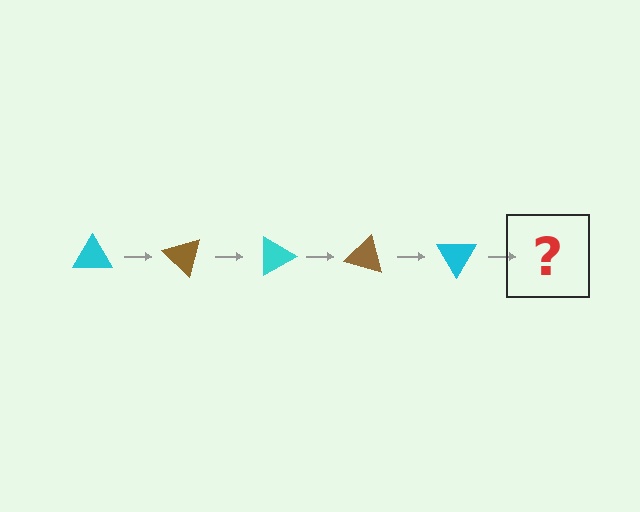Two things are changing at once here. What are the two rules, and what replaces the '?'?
The two rules are that it rotates 45 degrees each step and the color cycles through cyan and brown. The '?' should be a brown triangle, rotated 225 degrees from the start.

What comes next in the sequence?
The next element should be a brown triangle, rotated 225 degrees from the start.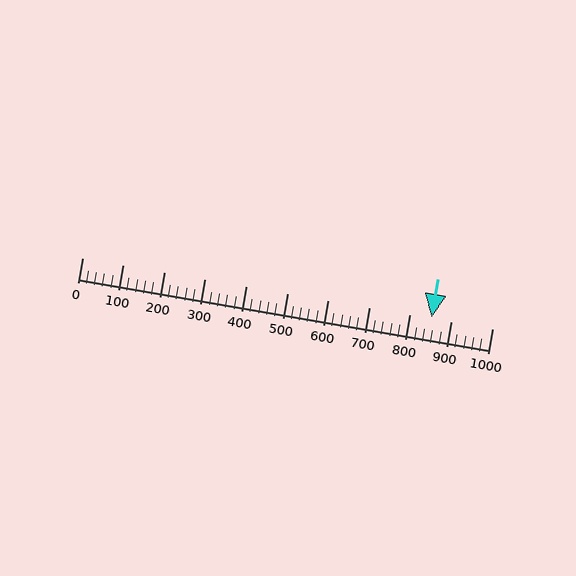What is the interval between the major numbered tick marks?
The major tick marks are spaced 100 units apart.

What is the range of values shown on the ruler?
The ruler shows values from 0 to 1000.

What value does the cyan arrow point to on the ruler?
The cyan arrow points to approximately 852.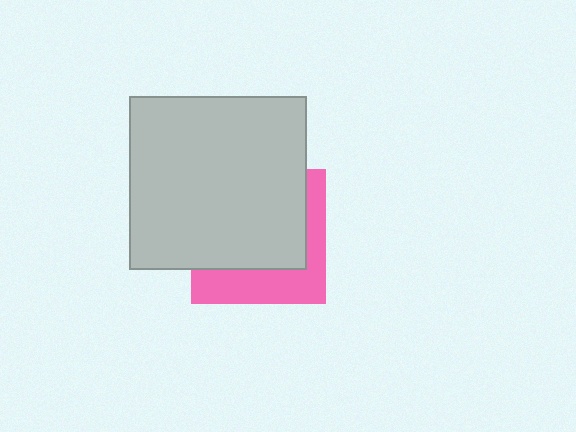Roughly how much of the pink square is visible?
A small part of it is visible (roughly 35%).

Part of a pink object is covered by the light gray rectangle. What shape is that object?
It is a square.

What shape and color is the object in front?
The object in front is a light gray rectangle.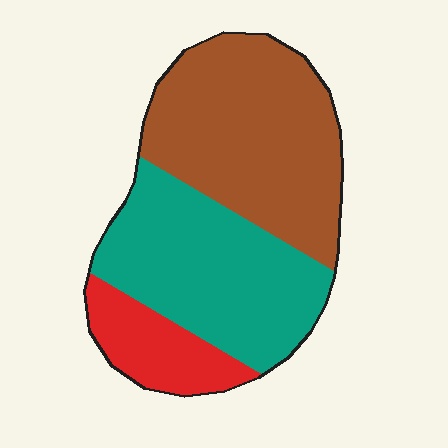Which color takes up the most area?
Brown, at roughly 45%.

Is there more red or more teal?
Teal.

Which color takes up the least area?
Red, at roughly 15%.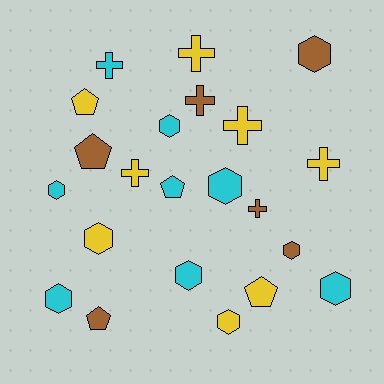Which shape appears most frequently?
Hexagon, with 10 objects.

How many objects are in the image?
There are 22 objects.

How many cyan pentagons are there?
There is 1 cyan pentagon.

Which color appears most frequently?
Yellow, with 8 objects.